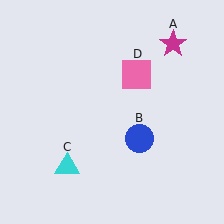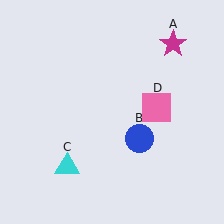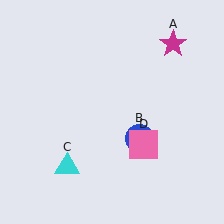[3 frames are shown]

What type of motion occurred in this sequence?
The pink square (object D) rotated clockwise around the center of the scene.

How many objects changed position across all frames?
1 object changed position: pink square (object D).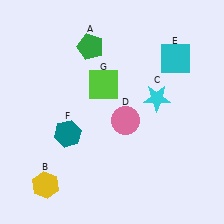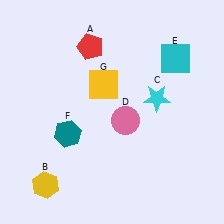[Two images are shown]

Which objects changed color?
A changed from green to red. G changed from lime to yellow.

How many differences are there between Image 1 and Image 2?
There are 2 differences between the two images.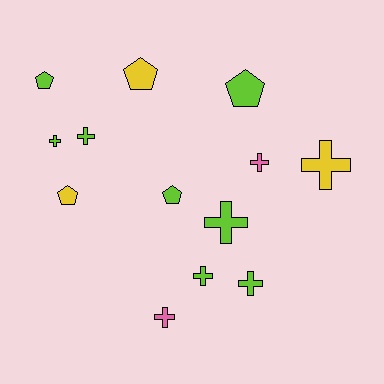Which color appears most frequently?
Lime, with 8 objects.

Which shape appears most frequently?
Cross, with 8 objects.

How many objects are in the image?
There are 13 objects.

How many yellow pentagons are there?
There are 2 yellow pentagons.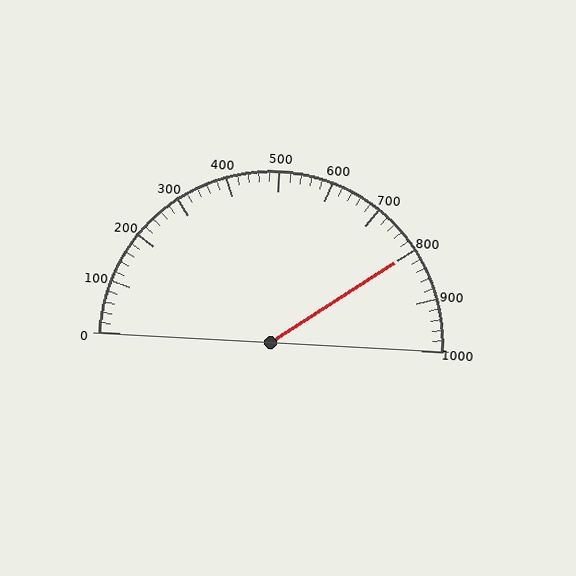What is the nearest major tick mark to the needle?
The nearest major tick mark is 800.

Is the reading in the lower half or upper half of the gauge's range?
The reading is in the upper half of the range (0 to 1000).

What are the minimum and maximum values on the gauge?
The gauge ranges from 0 to 1000.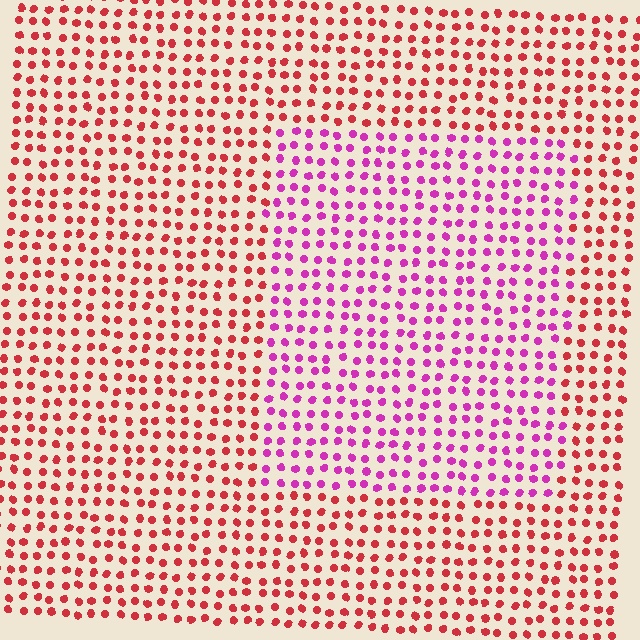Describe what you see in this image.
The image is filled with small red elements in a uniform arrangement. A rectangle-shaped region is visible where the elements are tinted to a slightly different hue, forming a subtle color boundary.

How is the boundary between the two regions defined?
The boundary is defined purely by a slight shift in hue (about 46 degrees). Spacing, size, and orientation are identical on both sides.